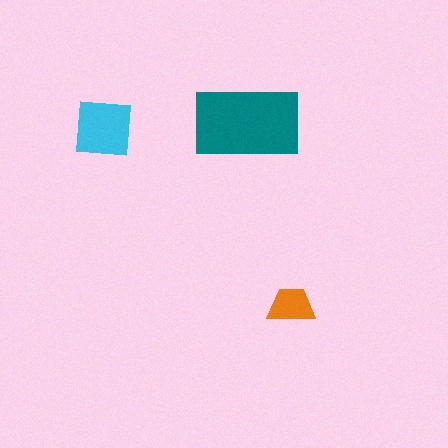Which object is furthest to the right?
The orange trapezoid is rightmost.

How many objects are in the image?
There are 3 objects in the image.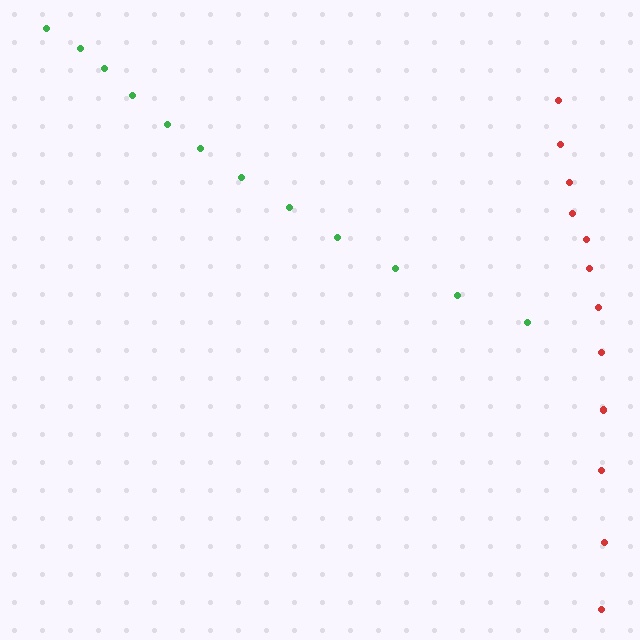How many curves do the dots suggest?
There are 2 distinct paths.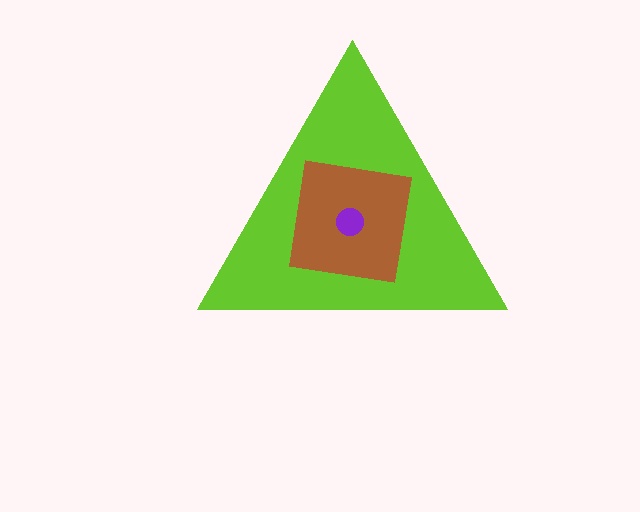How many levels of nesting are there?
3.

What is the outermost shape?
The lime triangle.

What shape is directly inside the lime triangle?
The brown square.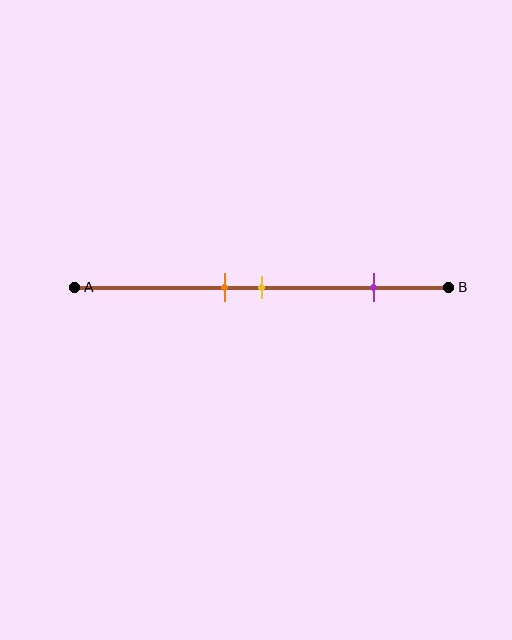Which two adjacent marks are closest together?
The orange and yellow marks are the closest adjacent pair.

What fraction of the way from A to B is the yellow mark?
The yellow mark is approximately 50% (0.5) of the way from A to B.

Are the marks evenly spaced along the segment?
No, the marks are not evenly spaced.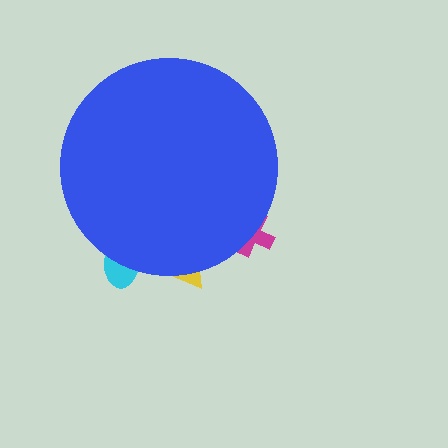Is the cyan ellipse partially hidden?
Yes, the cyan ellipse is partially hidden behind the blue circle.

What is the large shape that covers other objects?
A blue circle.